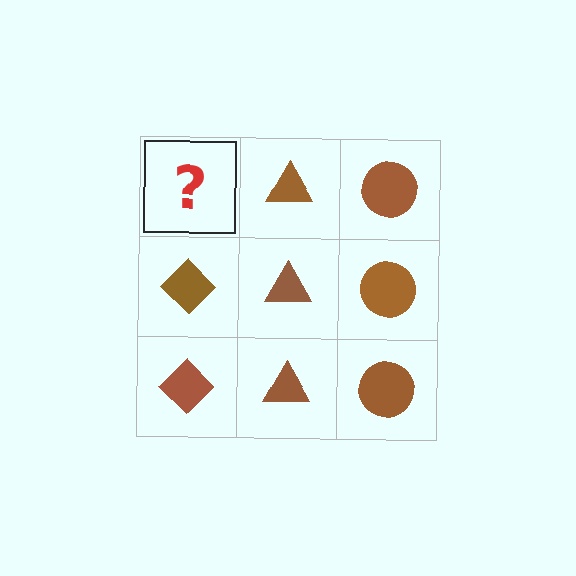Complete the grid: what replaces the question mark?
The question mark should be replaced with a brown diamond.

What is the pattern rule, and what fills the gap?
The rule is that each column has a consistent shape. The gap should be filled with a brown diamond.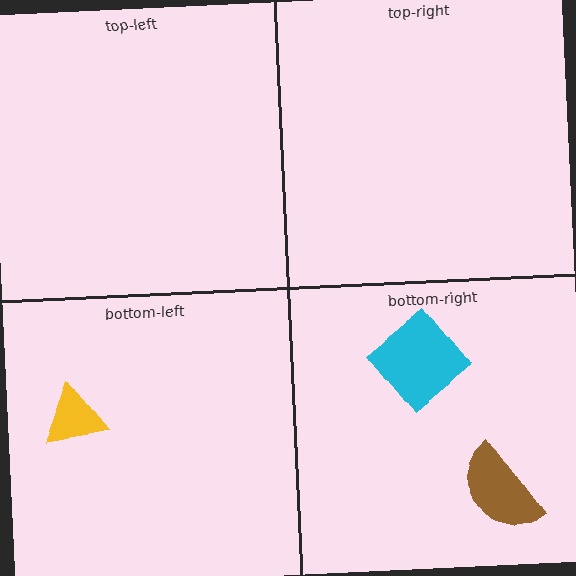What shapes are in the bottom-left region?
The yellow triangle.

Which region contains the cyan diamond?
The bottom-right region.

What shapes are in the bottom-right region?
The cyan diamond, the brown semicircle.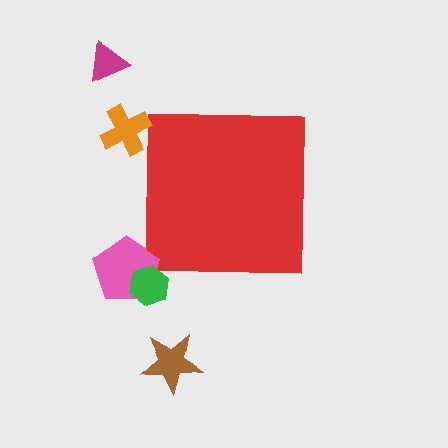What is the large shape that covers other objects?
A red square.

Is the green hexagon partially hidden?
No, the green hexagon is fully visible.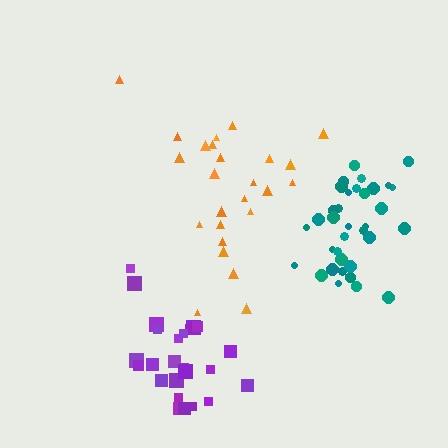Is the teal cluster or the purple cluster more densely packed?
Teal.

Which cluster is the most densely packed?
Teal.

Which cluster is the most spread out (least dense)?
Orange.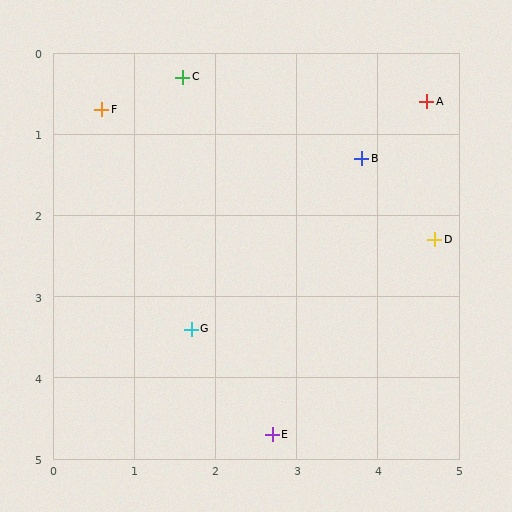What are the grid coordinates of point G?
Point G is at approximately (1.7, 3.4).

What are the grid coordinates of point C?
Point C is at approximately (1.6, 0.3).